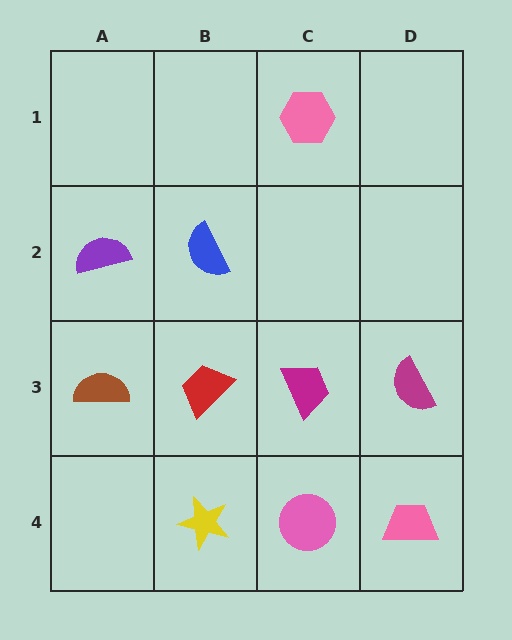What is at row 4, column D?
A pink trapezoid.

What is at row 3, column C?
A magenta trapezoid.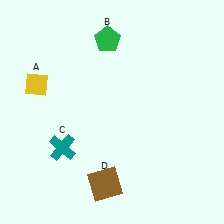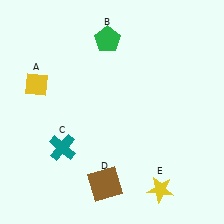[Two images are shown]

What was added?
A yellow star (E) was added in Image 2.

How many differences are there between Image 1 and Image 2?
There is 1 difference between the two images.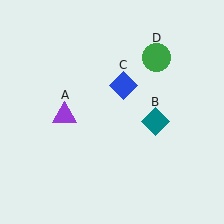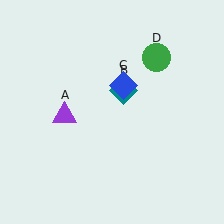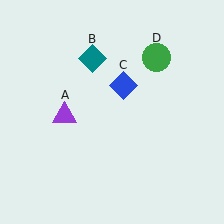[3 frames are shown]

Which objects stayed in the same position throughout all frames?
Purple triangle (object A) and blue diamond (object C) and green circle (object D) remained stationary.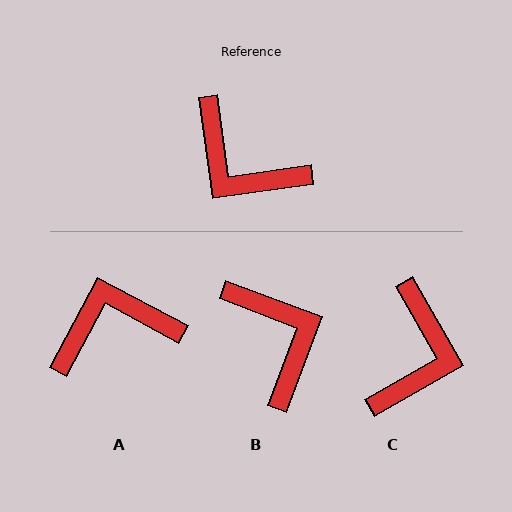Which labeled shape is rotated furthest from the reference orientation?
B, about 151 degrees away.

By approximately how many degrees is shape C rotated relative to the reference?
Approximately 112 degrees counter-clockwise.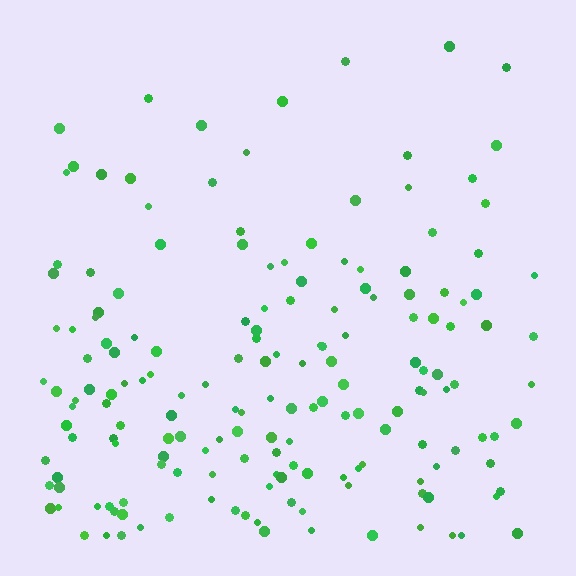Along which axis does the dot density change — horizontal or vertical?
Vertical.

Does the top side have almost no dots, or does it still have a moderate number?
Still a moderate number, just noticeably fewer than the bottom.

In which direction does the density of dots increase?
From top to bottom, with the bottom side densest.